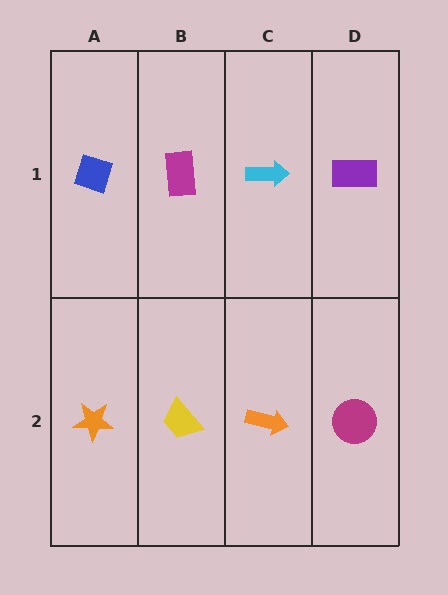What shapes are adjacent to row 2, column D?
A purple rectangle (row 1, column D), an orange arrow (row 2, column C).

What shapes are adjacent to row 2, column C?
A cyan arrow (row 1, column C), a yellow trapezoid (row 2, column B), a magenta circle (row 2, column D).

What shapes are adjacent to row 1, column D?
A magenta circle (row 2, column D), a cyan arrow (row 1, column C).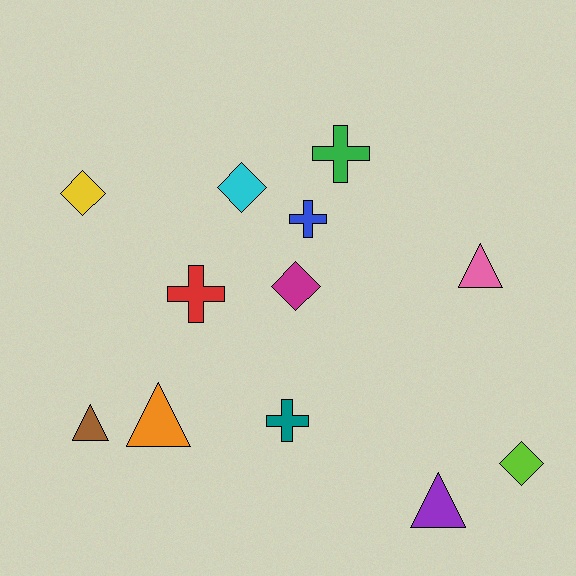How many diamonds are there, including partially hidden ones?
There are 4 diamonds.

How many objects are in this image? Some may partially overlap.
There are 12 objects.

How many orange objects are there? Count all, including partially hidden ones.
There is 1 orange object.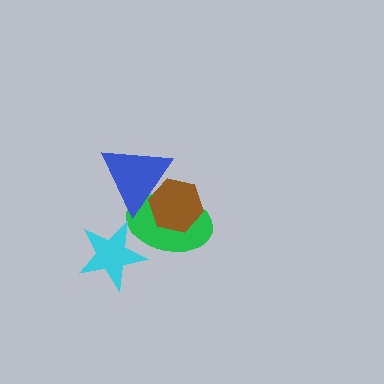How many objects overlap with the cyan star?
1 object overlaps with the cyan star.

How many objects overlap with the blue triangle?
2 objects overlap with the blue triangle.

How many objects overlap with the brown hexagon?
2 objects overlap with the brown hexagon.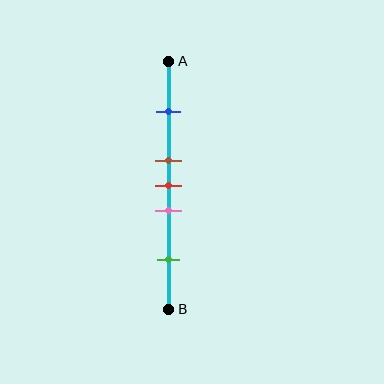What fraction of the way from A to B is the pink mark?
The pink mark is approximately 60% (0.6) of the way from A to B.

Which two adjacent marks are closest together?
The brown and red marks are the closest adjacent pair.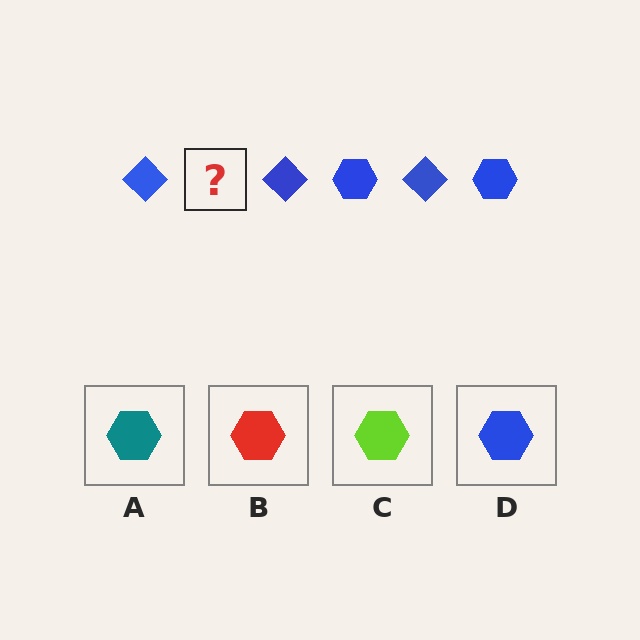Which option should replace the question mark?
Option D.